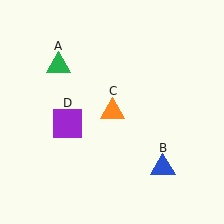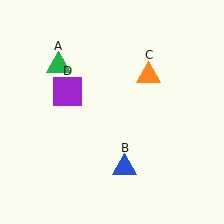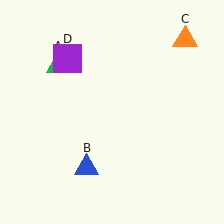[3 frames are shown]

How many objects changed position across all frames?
3 objects changed position: blue triangle (object B), orange triangle (object C), purple square (object D).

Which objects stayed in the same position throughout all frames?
Green triangle (object A) remained stationary.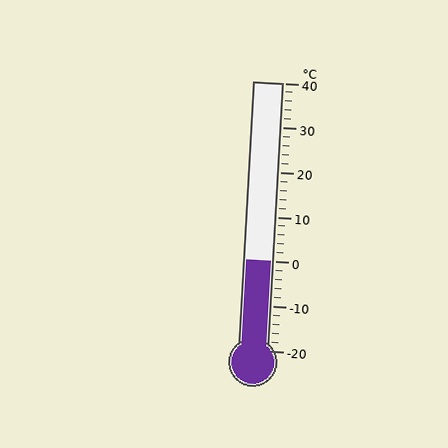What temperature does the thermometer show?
The thermometer shows approximately 0°C.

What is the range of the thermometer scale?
The thermometer scale ranges from -20°C to 40°C.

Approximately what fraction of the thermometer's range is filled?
The thermometer is filled to approximately 35% of its range.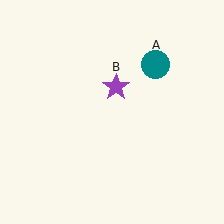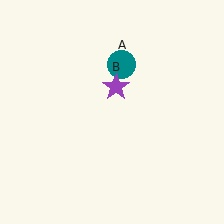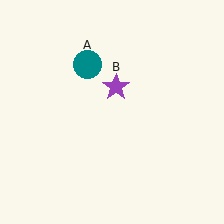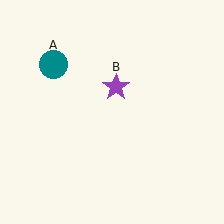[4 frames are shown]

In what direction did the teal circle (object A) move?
The teal circle (object A) moved left.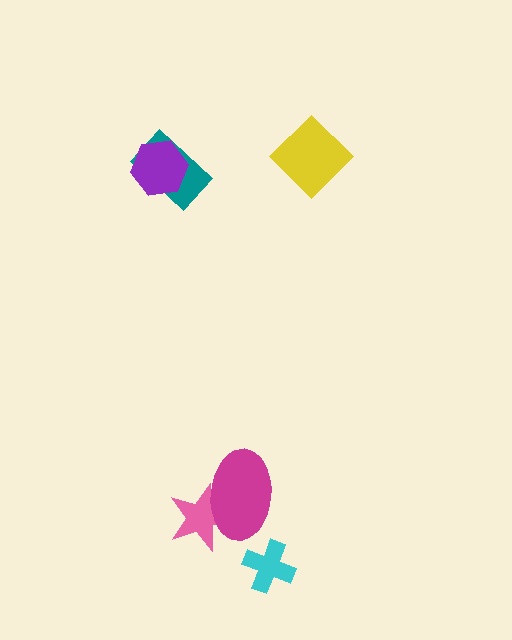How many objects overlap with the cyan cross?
0 objects overlap with the cyan cross.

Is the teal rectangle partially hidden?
Yes, it is partially covered by another shape.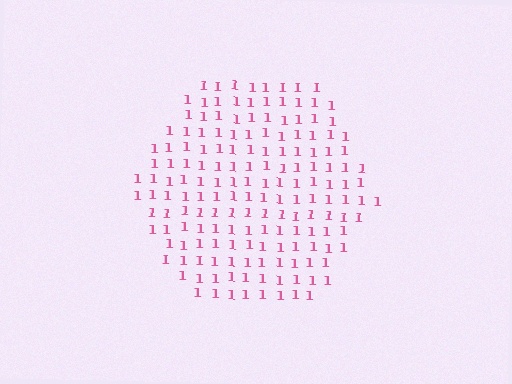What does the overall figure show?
The overall figure shows a hexagon.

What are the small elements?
The small elements are digit 1's.